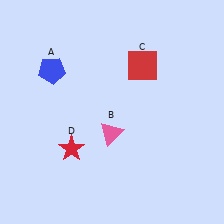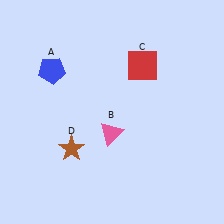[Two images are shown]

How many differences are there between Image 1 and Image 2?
There is 1 difference between the two images.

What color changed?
The star (D) changed from red in Image 1 to brown in Image 2.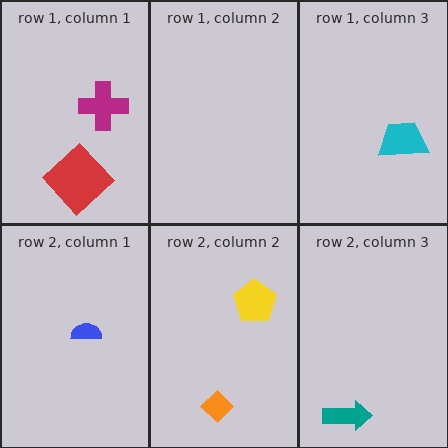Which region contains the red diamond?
The row 1, column 1 region.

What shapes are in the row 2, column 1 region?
The blue semicircle.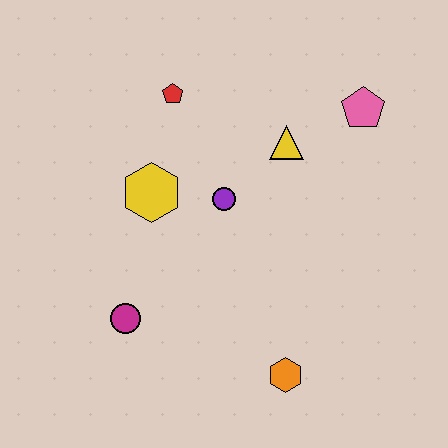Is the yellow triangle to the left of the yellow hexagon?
No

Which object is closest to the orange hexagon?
The magenta circle is closest to the orange hexagon.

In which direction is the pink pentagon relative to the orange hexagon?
The pink pentagon is above the orange hexagon.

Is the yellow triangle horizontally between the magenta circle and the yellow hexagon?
No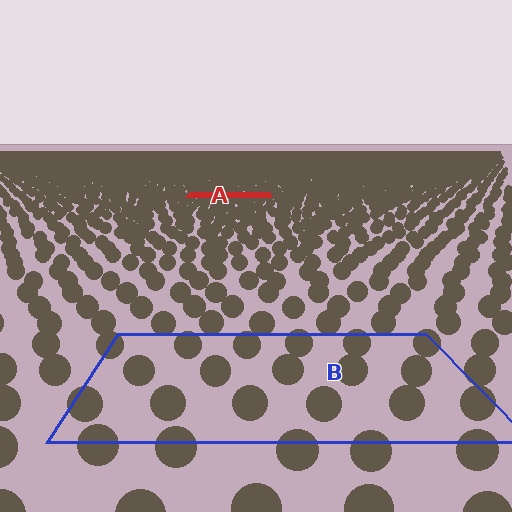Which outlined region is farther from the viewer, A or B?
Region A is farther from the viewer — the texture elements inside it appear smaller and more densely packed.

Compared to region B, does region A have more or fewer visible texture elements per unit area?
Region A has more texture elements per unit area — they are packed more densely because it is farther away.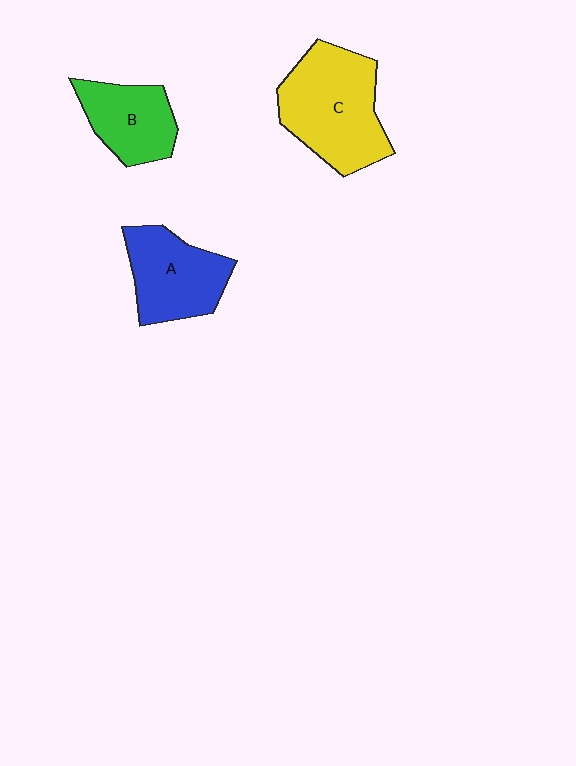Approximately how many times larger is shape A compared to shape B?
Approximately 1.2 times.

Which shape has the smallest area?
Shape B (green).